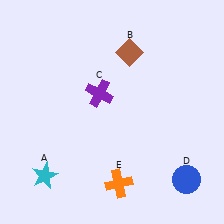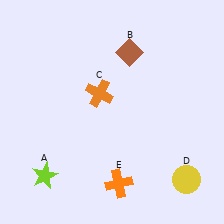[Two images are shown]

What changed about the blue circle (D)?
In Image 1, D is blue. In Image 2, it changed to yellow.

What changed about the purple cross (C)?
In Image 1, C is purple. In Image 2, it changed to orange.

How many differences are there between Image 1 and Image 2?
There are 3 differences between the two images.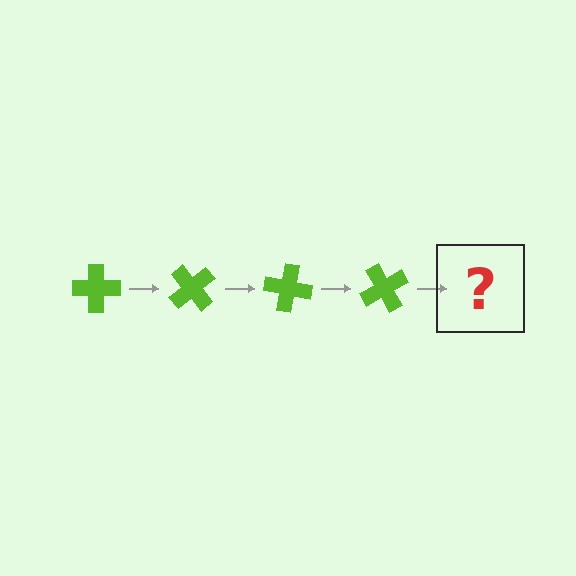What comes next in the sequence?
The next element should be a lime cross rotated 200 degrees.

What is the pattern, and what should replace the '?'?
The pattern is that the cross rotates 50 degrees each step. The '?' should be a lime cross rotated 200 degrees.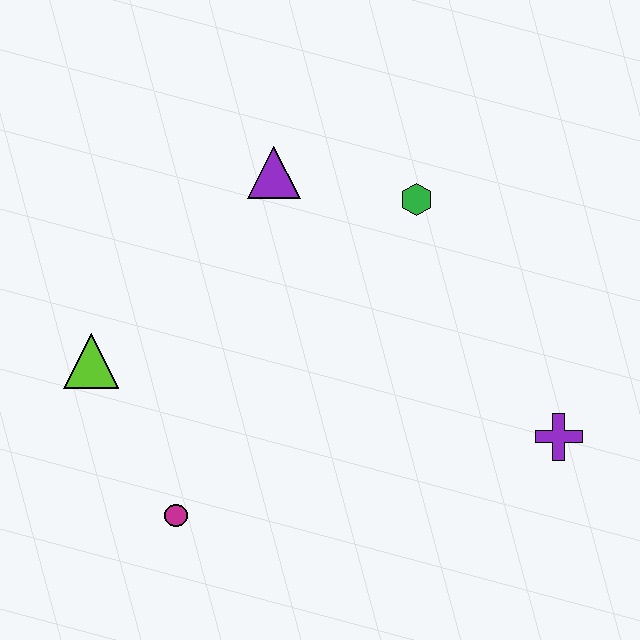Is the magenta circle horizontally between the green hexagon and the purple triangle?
No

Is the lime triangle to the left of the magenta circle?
Yes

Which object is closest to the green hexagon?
The purple triangle is closest to the green hexagon.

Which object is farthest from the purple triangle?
The purple cross is farthest from the purple triangle.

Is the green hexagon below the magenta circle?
No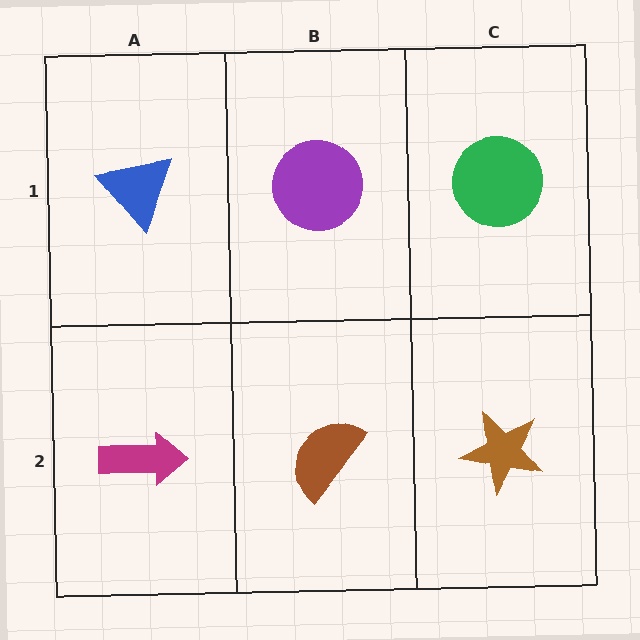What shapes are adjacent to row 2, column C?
A green circle (row 1, column C), a brown semicircle (row 2, column B).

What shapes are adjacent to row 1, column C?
A brown star (row 2, column C), a purple circle (row 1, column B).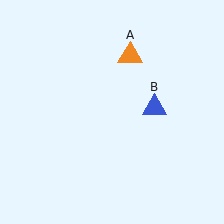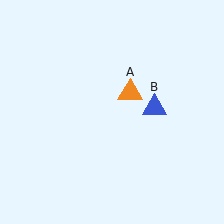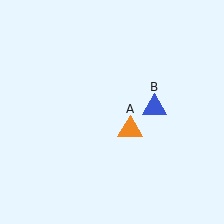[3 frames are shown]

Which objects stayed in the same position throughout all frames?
Blue triangle (object B) remained stationary.